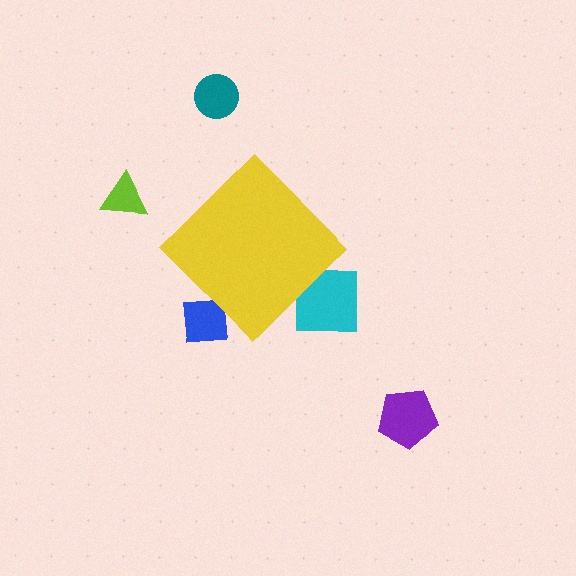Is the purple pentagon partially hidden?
No, the purple pentagon is fully visible.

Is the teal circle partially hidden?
No, the teal circle is fully visible.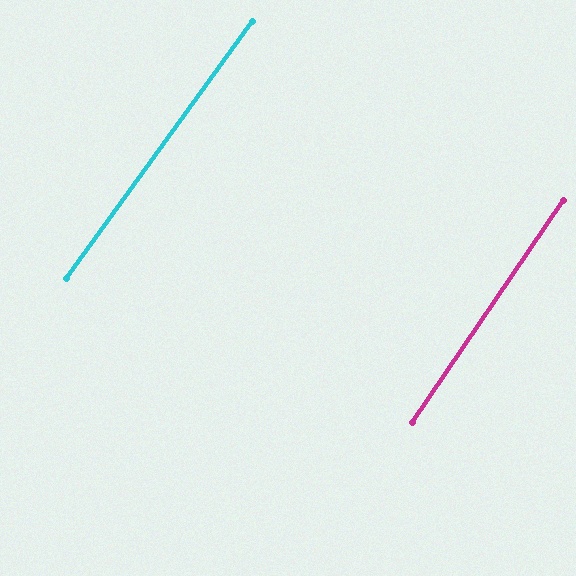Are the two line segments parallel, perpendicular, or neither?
Parallel — their directions differ by only 1.9°.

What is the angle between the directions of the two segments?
Approximately 2 degrees.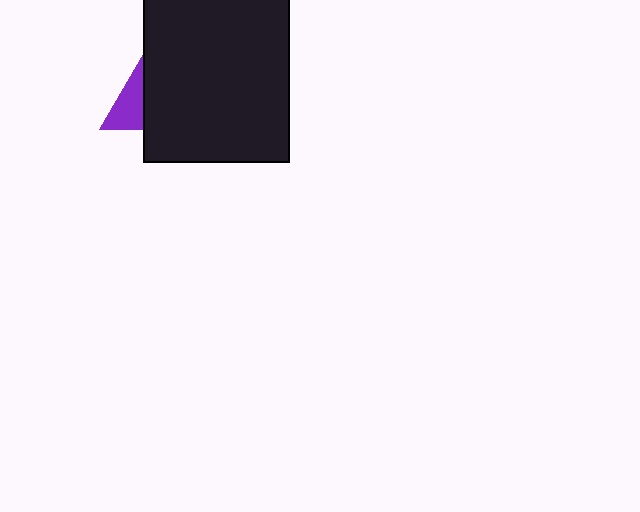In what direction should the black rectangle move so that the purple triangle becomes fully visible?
The black rectangle should move right. That is the shortest direction to clear the overlap and leave the purple triangle fully visible.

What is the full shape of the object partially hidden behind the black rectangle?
The partially hidden object is a purple triangle.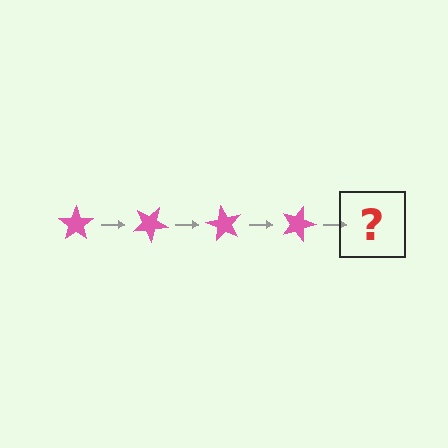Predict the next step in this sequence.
The next step is a pink star rotated 120 degrees.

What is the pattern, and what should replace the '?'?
The pattern is that the star rotates 30 degrees each step. The '?' should be a pink star rotated 120 degrees.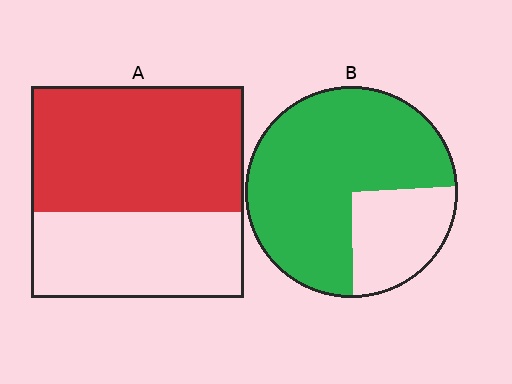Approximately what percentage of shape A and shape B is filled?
A is approximately 60% and B is approximately 75%.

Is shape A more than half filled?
Yes.